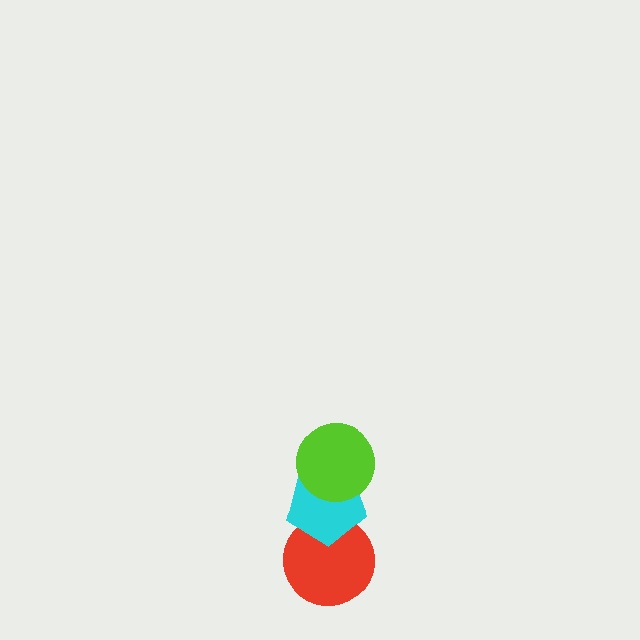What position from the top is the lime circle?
The lime circle is 1st from the top.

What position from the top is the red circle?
The red circle is 3rd from the top.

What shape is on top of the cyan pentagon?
The lime circle is on top of the cyan pentagon.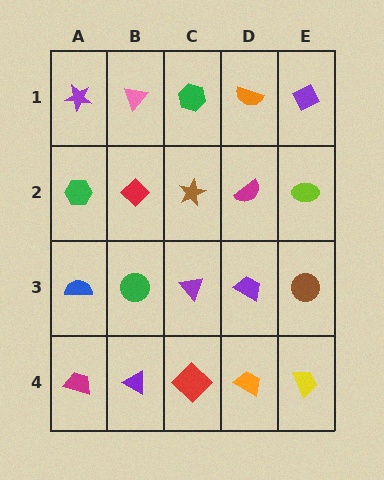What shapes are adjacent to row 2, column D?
An orange semicircle (row 1, column D), a purple trapezoid (row 3, column D), a brown star (row 2, column C), a lime ellipse (row 2, column E).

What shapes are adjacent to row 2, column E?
A purple diamond (row 1, column E), a brown circle (row 3, column E), a magenta semicircle (row 2, column D).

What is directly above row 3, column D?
A magenta semicircle.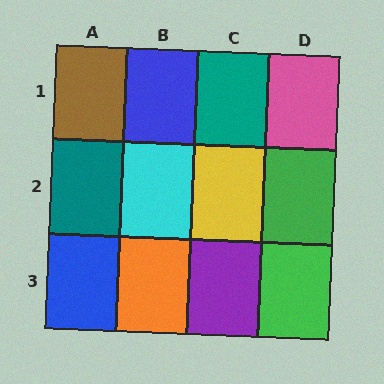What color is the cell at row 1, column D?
Pink.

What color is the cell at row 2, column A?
Teal.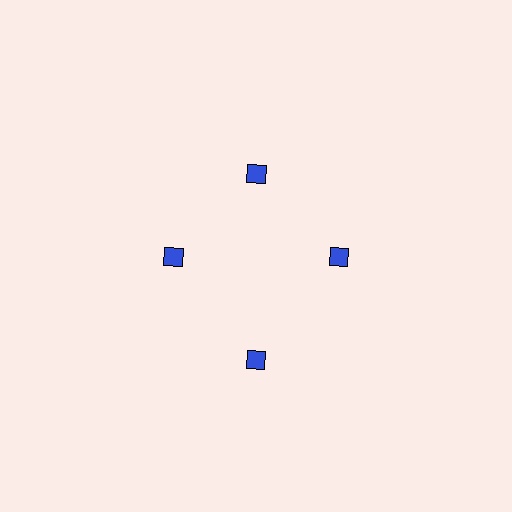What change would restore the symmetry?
The symmetry would be restored by moving it inward, back onto the ring so that all 4 diamonds sit at equal angles and equal distance from the center.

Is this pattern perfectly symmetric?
No. The 4 blue diamonds are arranged in a ring, but one element near the 6 o'clock position is pushed outward from the center, breaking the 4-fold rotational symmetry.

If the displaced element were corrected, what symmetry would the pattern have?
It would have 4-fold rotational symmetry — the pattern would map onto itself every 90 degrees.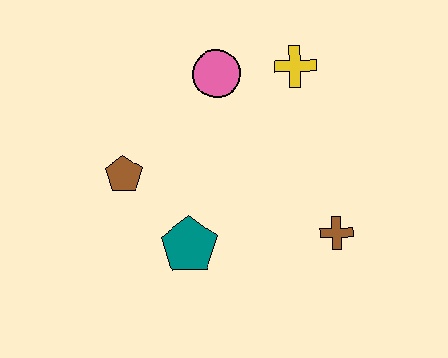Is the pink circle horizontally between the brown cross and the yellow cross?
No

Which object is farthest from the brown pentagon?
The brown cross is farthest from the brown pentagon.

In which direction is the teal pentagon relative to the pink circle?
The teal pentagon is below the pink circle.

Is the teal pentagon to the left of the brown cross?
Yes